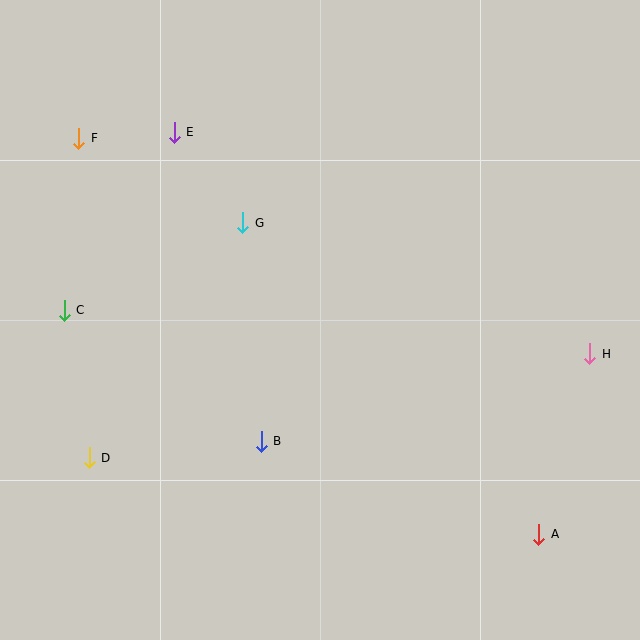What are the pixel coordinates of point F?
Point F is at (79, 138).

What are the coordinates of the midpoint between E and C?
The midpoint between E and C is at (119, 221).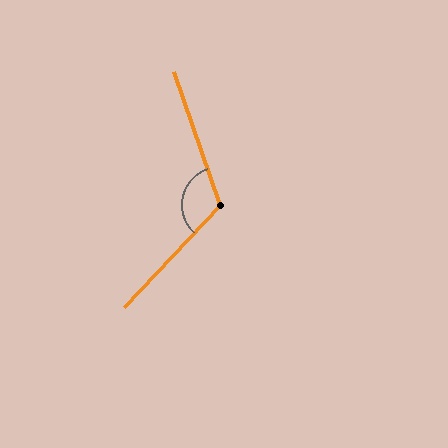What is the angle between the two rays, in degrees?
Approximately 118 degrees.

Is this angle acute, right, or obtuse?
It is obtuse.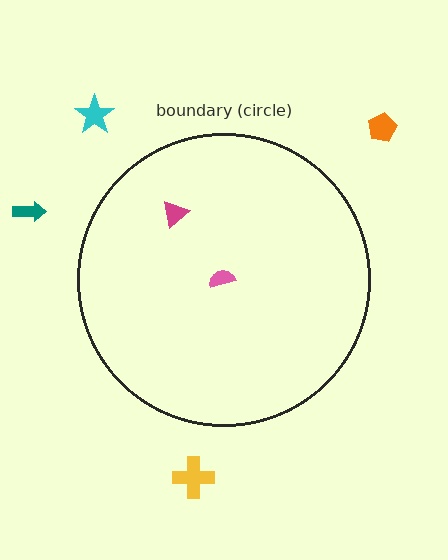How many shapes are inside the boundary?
2 inside, 4 outside.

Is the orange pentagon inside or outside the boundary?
Outside.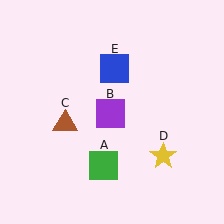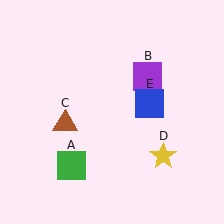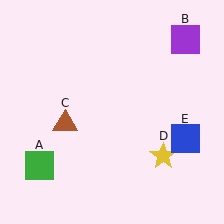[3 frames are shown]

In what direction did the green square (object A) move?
The green square (object A) moved left.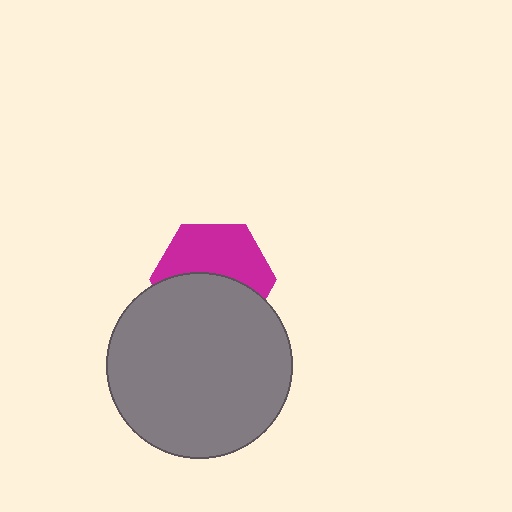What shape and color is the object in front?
The object in front is a gray circle.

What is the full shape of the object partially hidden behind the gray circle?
The partially hidden object is a magenta hexagon.